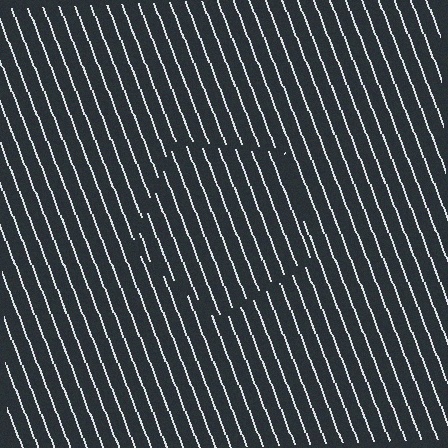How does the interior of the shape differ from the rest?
The interior of the shape contains the same grating, shifted by half a period — the contour is defined by the phase discontinuity where line-ends from the inner and outer gratings abut.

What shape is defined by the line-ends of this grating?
An illusory pentagon. The interior of the shape contains the same grating, shifted by half a period — the contour is defined by the phase discontinuity where line-ends from the inner and outer gratings abut.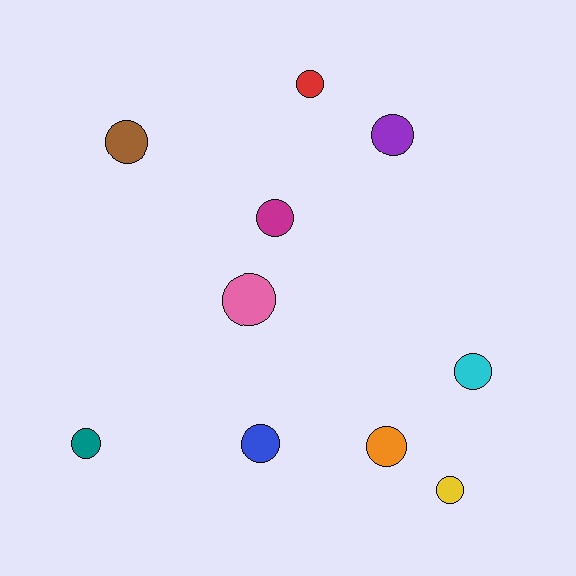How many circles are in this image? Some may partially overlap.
There are 10 circles.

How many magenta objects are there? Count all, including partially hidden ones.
There is 1 magenta object.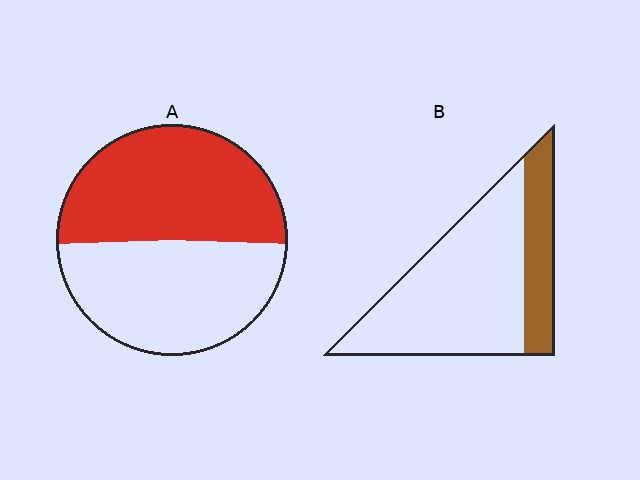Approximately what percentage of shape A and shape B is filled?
A is approximately 50% and B is approximately 25%.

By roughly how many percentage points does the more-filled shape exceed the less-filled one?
By roughly 25 percentage points (A over B).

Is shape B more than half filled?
No.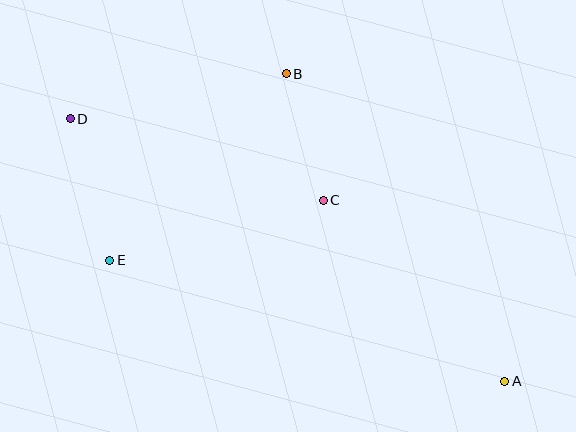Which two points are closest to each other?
Points B and C are closest to each other.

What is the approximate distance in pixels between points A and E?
The distance between A and E is approximately 413 pixels.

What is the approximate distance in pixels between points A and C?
The distance between A and C is approximately 256 pixels.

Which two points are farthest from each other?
Points A and D are farthest from each other.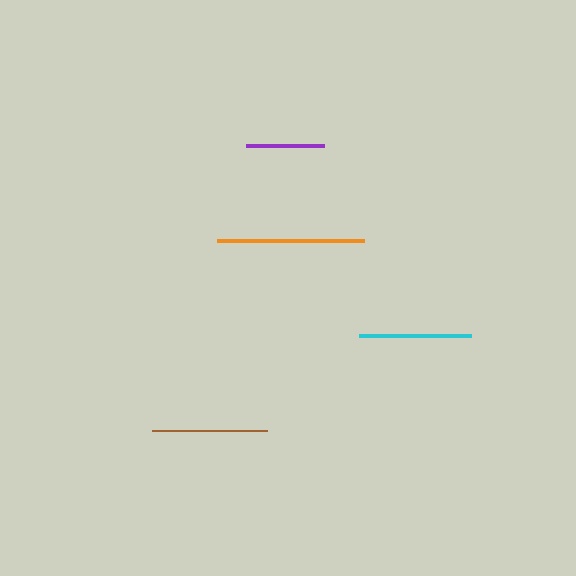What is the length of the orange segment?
The orange segment is approximately 147 pixels long.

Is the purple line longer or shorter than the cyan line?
The cyan line is longer than the purple line.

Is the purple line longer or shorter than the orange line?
The orange line is longer than the purple line.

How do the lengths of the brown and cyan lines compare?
The brown and cyan lines are approximately the same length.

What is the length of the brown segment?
The brown segment is approximately 116 pixels long.